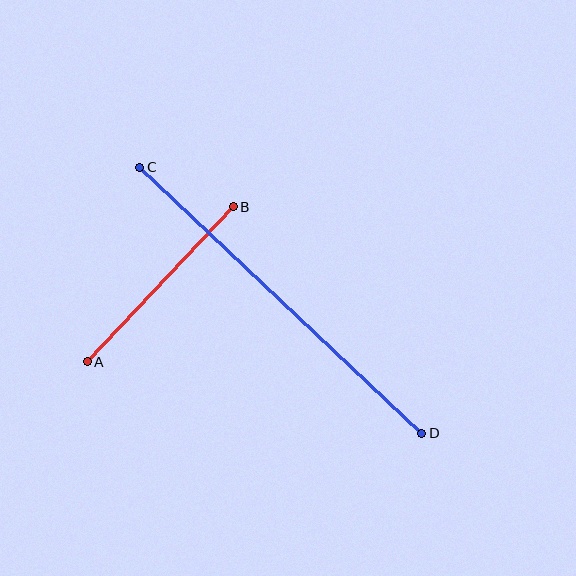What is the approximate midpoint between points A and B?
The midpoint is at approximately (160, 284) pixels.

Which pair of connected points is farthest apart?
Points C and D are farthest apart.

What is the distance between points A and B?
The distance is approximately 213 pixels.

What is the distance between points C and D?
The distance is approximately 388 pixels.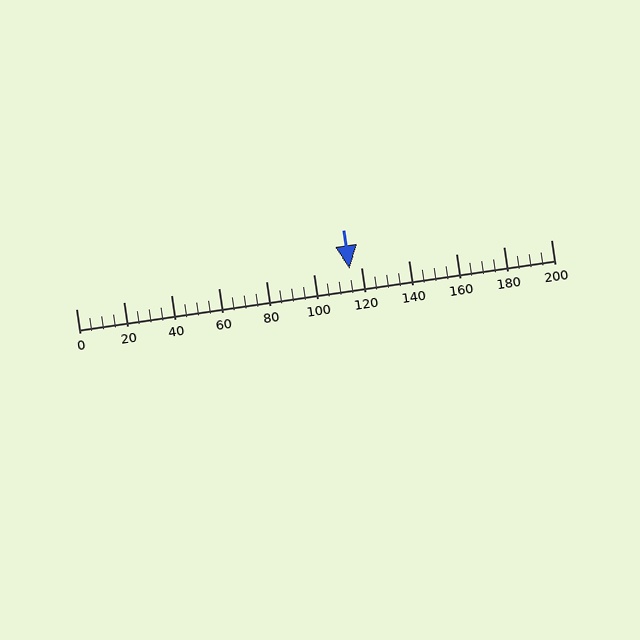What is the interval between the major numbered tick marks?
The major tick marks are spaced 20 units apart.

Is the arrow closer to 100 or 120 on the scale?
The arrow is closer to 120.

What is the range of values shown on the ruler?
The ruler shows values from 0 to 200.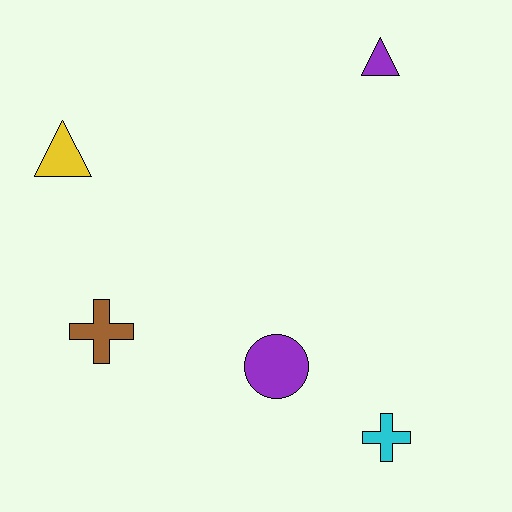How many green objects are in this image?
There are no green objects.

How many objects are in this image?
There are 5 objects.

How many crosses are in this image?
There are 2 crosses.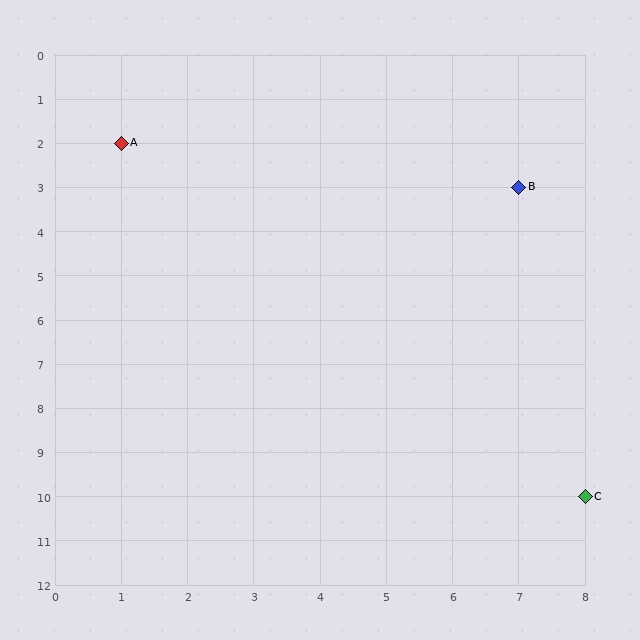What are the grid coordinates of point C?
Point C is at grid coordinates (8, 10).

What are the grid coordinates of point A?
Point A is at grid coordinates (1, 2).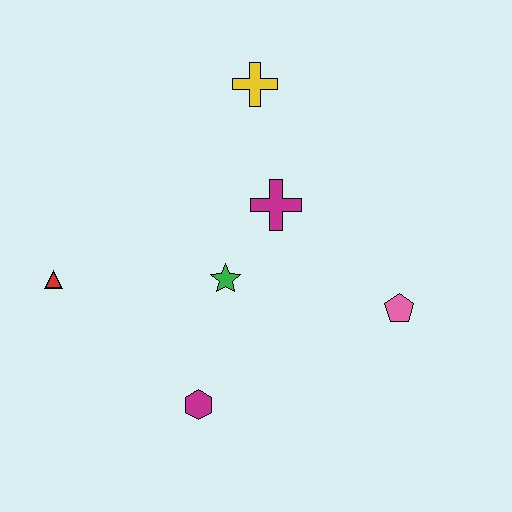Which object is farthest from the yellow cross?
The magenta hexagon is farthest from the yellow cross.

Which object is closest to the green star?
The magenta cross is closest to the green star.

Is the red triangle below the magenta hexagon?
No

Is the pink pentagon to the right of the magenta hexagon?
Yes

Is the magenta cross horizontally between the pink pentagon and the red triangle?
Yes